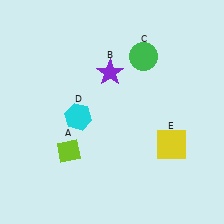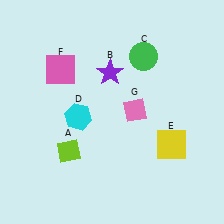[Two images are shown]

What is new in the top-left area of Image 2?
A pink square (F) was added in the top-left area of Image 2.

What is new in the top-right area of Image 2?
A pink diamond (G) was added in the top-right area of Image 2.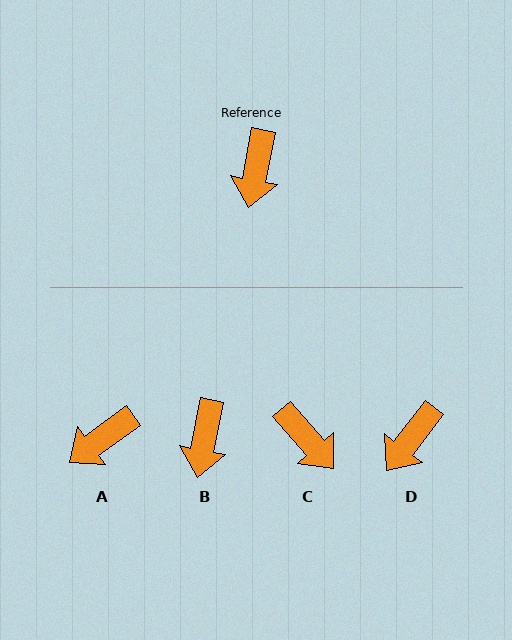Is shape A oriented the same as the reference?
No, it is off by about 43 degrees.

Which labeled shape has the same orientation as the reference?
B.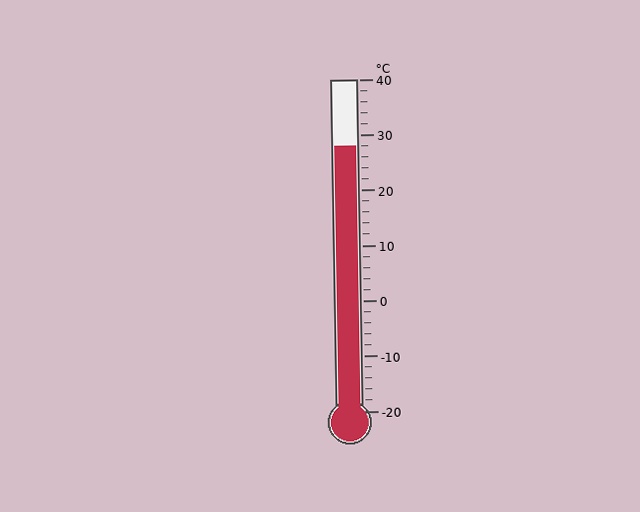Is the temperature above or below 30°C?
The temperature is below 30°C.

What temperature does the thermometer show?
The thermometer shows approximately 28°C.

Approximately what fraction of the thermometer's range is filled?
The thermometer is filled to approximately 80% of its range.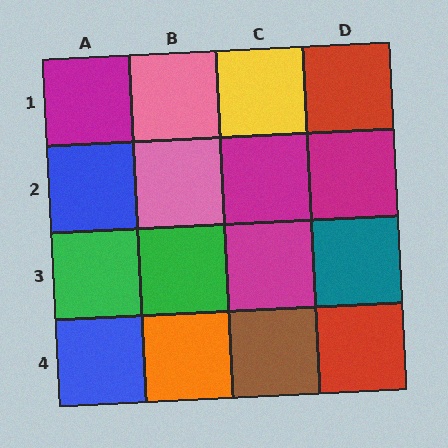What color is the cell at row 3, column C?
Magenta.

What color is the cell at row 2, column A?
Blue.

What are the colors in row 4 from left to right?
Blue, orange, brown, red.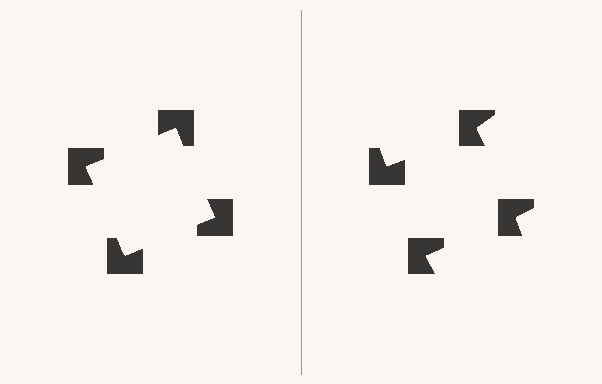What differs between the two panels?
The notched squares are positioned identically on both sides; only the wedge orientations differ. On the left they align to a square; on the right they are misaligned.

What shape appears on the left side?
An illusory square.